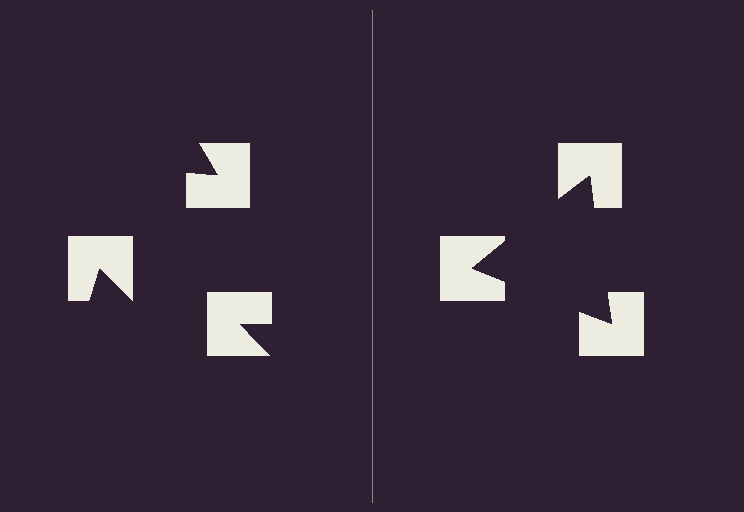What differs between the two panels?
The notched squares are positioned identically on both sides; only the wedge orientations differ. On the right they align to a triangle; on the left they are misaligned.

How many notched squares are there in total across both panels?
6 — 3 on each side.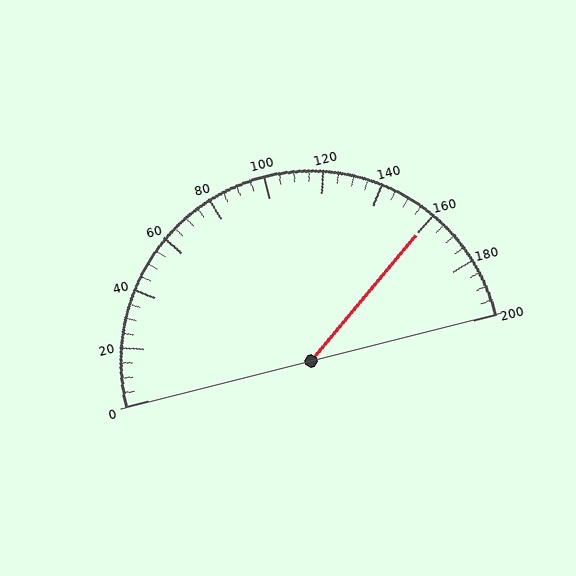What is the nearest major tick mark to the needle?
The nearest major tick mark is 160.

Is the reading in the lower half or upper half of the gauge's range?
The reading is in the upper half of the range (0 to 200).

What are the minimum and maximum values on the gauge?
The gauge ranges from 0 to 200.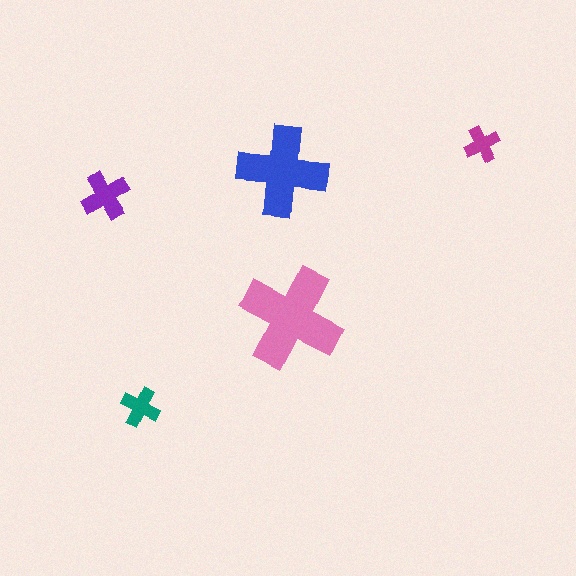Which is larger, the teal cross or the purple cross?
The purple one.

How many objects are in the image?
There are 5 objects in the image.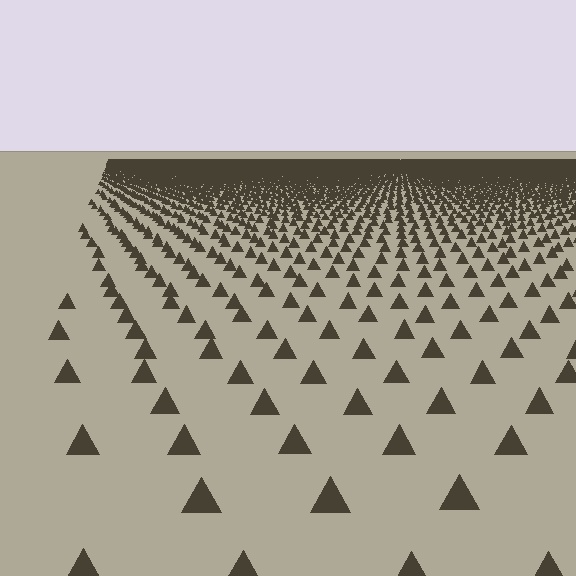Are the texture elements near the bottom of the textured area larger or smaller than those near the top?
Larger. Near the bottom, elements are closer to the viewer and appear at a bigger on-screen size.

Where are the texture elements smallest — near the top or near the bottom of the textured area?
Near the top.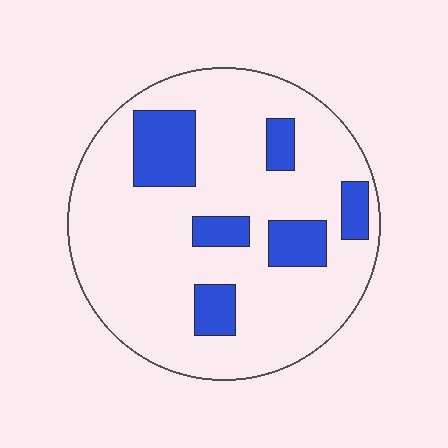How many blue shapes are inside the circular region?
6.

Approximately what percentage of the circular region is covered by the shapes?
Approximately 20%.